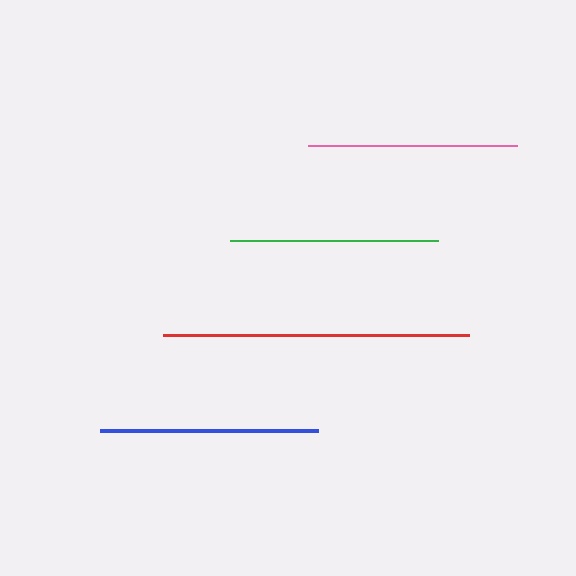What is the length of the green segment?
The green segment is approximately 208 pixels long.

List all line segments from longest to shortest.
From longest to shortest: red, blue, pink, green.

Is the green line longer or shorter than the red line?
The red line is longer than the green line.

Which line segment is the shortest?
The green line is the shortest at approximately 208 pixels.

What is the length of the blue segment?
The blue segment is approximately 218 pixels long.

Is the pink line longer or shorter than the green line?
The pink line is longer than the green line.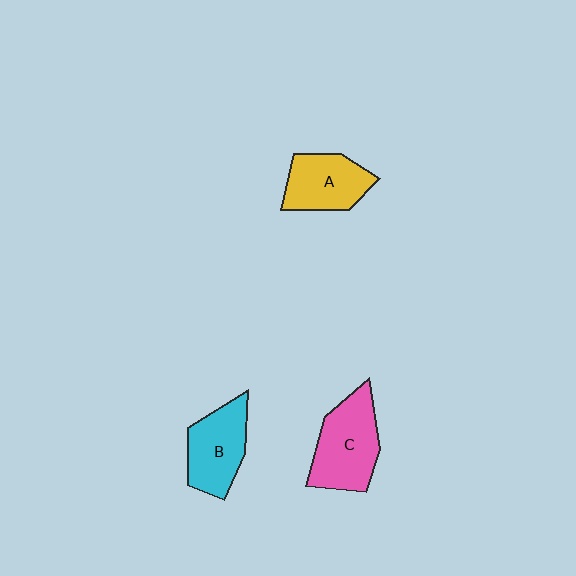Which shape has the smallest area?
Shape A (yellow).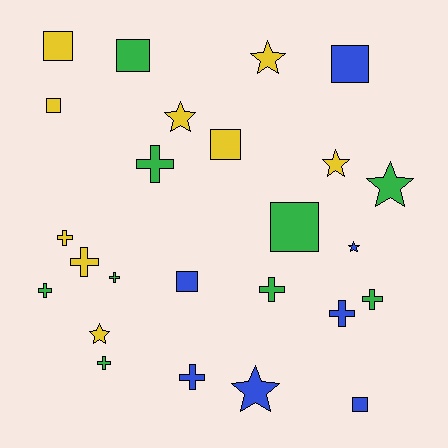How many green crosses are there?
There are 6 green crosses.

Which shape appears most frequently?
Cross, with 10 objects.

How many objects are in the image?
There are 25 objects.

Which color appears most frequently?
Green, with 9 objects.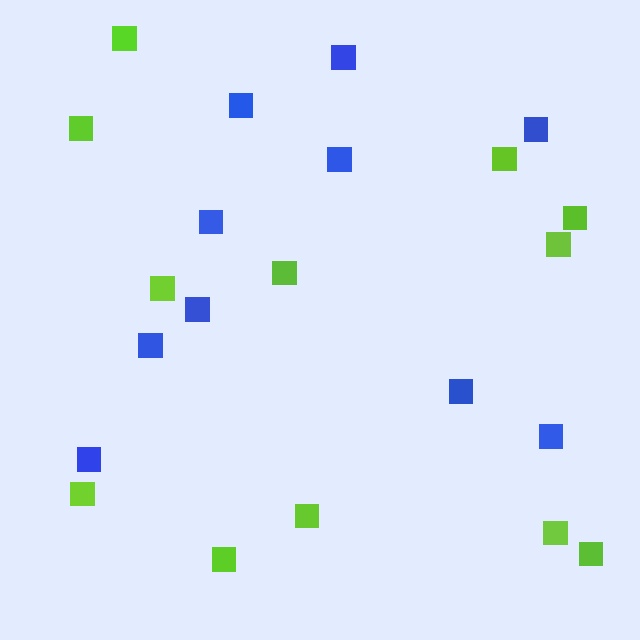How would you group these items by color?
There are 2 groups: one group of blue squares (10) and one group of lime squares (12).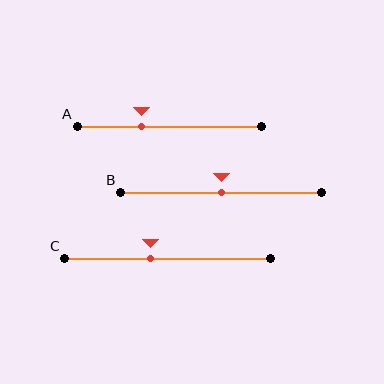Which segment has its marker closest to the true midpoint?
Segment B has its marker closest to the true midpoint.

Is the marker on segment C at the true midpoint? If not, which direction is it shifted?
No, the marker on segment C is shifted to the left by about 8% of the segment length.